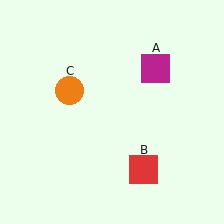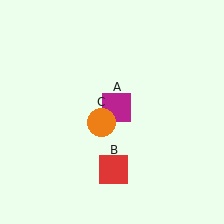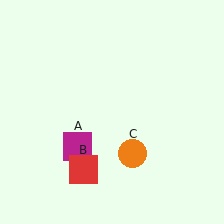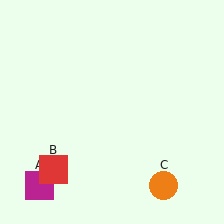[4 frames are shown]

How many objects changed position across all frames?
3 objects changed position: magenta square (object A), red square (object B), orange circle (object C).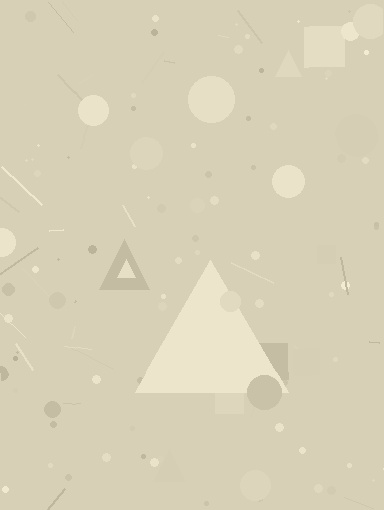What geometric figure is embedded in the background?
A triangle is embedded in the background.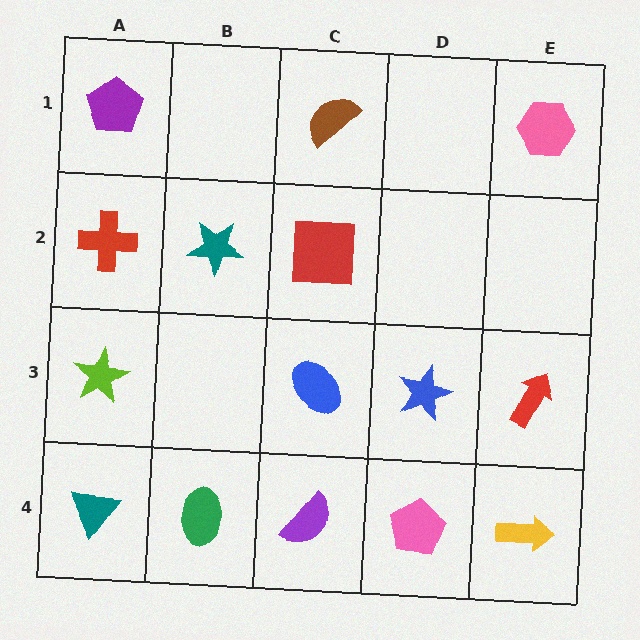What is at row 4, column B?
A green ellipse.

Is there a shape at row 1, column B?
No, that cell is empty.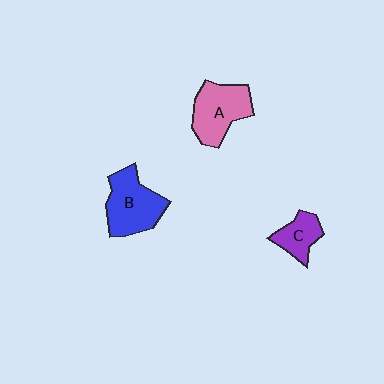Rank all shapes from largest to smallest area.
From largest to smallest: B (blue), A (pink), C (purple).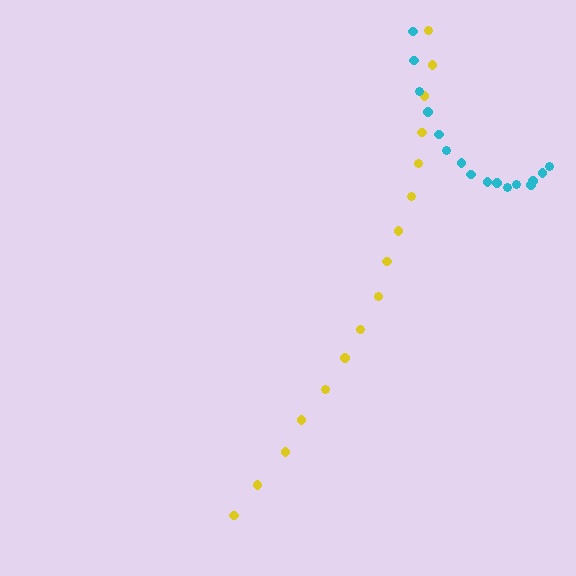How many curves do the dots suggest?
There are 2 distinct paths.